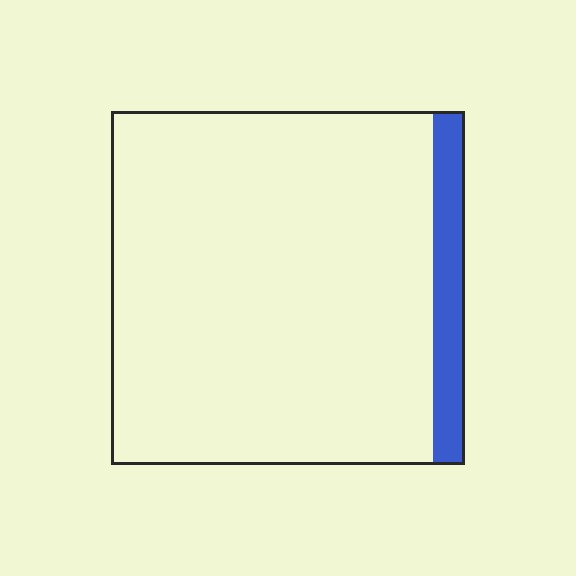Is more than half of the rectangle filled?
No.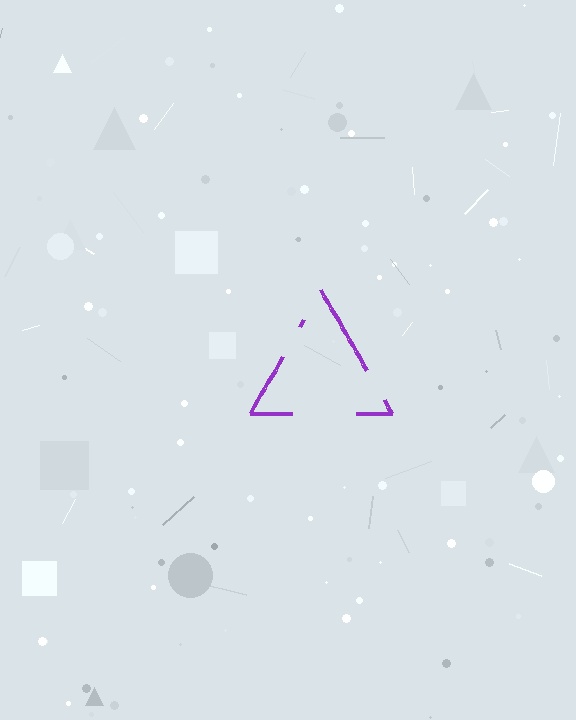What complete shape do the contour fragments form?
The contour fragments form a triangle.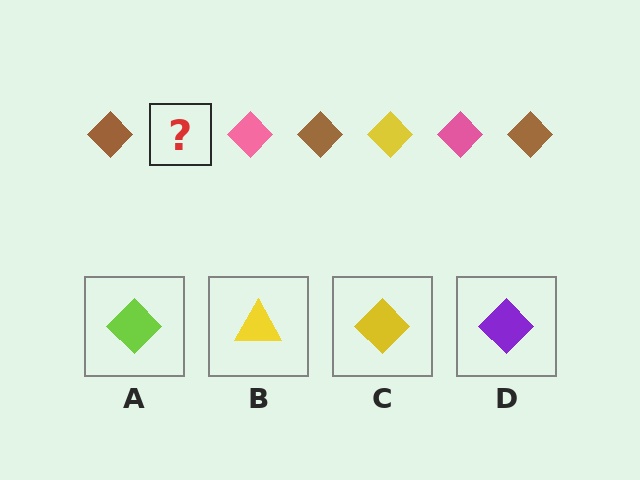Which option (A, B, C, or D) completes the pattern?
C.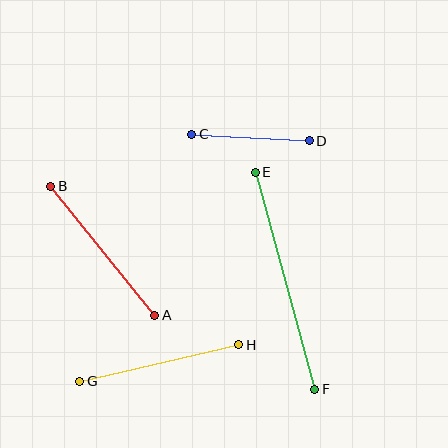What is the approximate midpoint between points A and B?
The midpoint is at approximately (103, 251) pixels.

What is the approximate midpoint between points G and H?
The midpoint is at approximately (159, 363) pixels.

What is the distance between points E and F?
The distance is approximately 225 pixels.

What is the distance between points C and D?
The distance is approximately 118 pixels.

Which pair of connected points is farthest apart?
Points E and F are farthest apart.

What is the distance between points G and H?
The distance is approximately 163 pixels.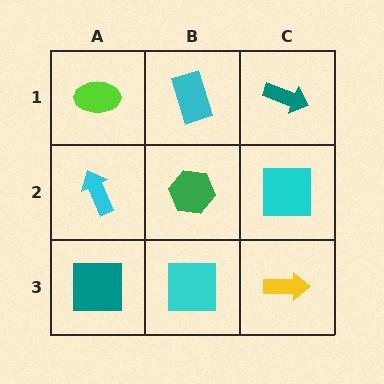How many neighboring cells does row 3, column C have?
2.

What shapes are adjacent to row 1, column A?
A cyan arrow (row 2, column A), a cyan rectangle (row 1, column B).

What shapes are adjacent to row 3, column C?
A cyan square (row 2, column C), a cyan square (row 3, column B).